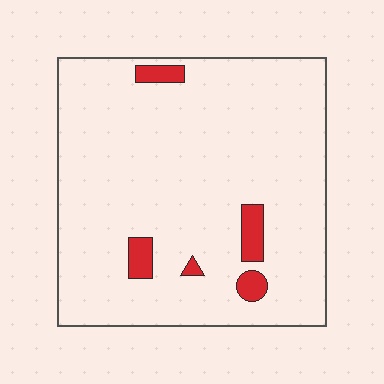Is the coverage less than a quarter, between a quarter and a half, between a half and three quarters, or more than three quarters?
Less than a quarter.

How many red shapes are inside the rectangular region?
5.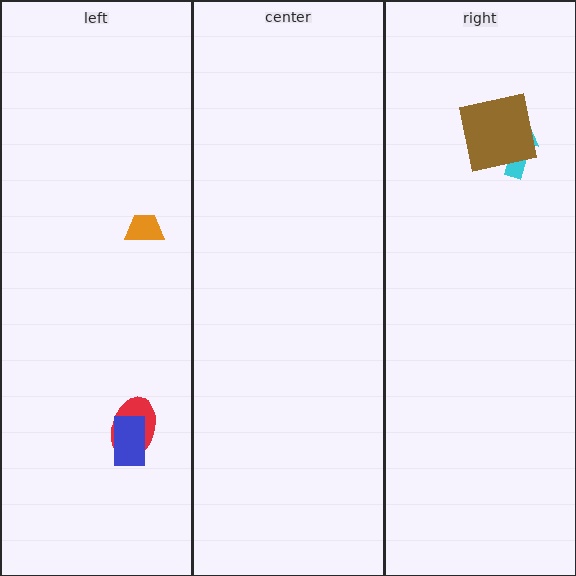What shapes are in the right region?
The cyan arrow, the brown square.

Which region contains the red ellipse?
The left region.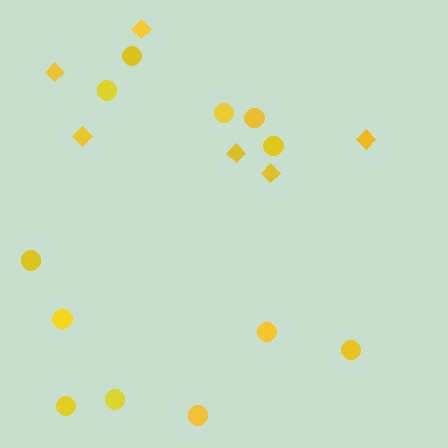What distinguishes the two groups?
There are 2 groups: one group of circles (12) and one group of diamonds (6).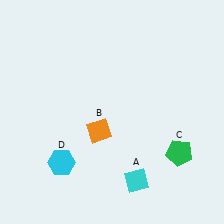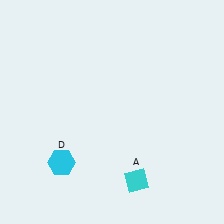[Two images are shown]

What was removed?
The green pentagon (C), the orange diamond (B) were removed in Image 2.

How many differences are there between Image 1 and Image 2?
There are 2 differences between the two images.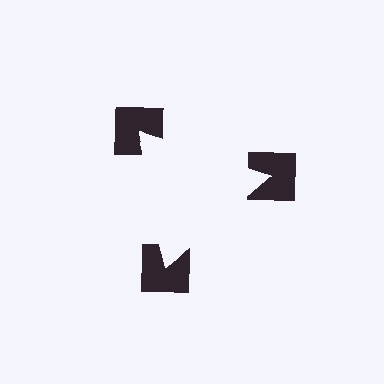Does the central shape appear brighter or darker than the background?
It typically appears slightly brighter than the background, even though no actual brightness change is drawn.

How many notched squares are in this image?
There are 3 — one at each vertex of the illusory triangle.